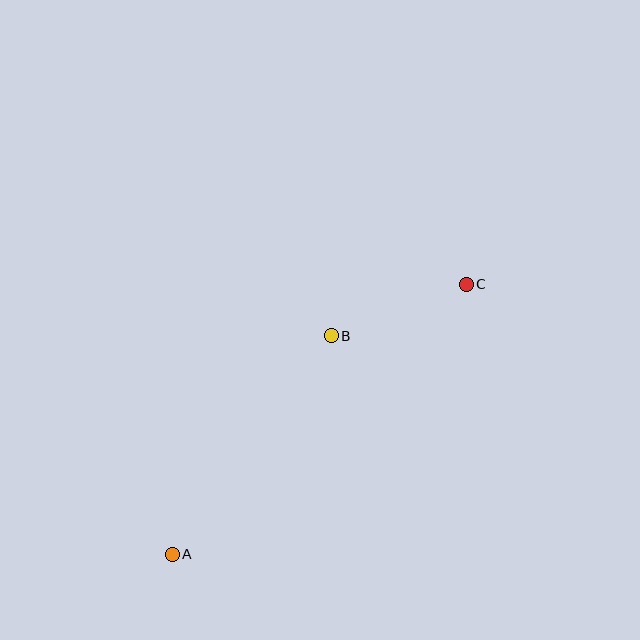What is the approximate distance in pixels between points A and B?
The distance between A and B is approximately 270 pixels.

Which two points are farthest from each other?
Points A and C are farthest from each other.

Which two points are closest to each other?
Points B and C are closest to each other.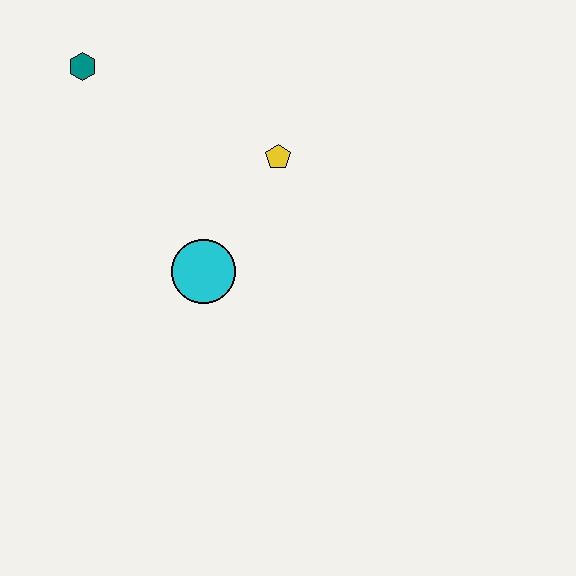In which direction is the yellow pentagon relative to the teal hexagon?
The yellow pentagon is to the right of the teal hexagon.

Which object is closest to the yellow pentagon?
The cyan circle is closest to the yellow pentagon.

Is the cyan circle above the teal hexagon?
No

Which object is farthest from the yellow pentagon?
The teal hexagon is farthest from the yellow pentagon.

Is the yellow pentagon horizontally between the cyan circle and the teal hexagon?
No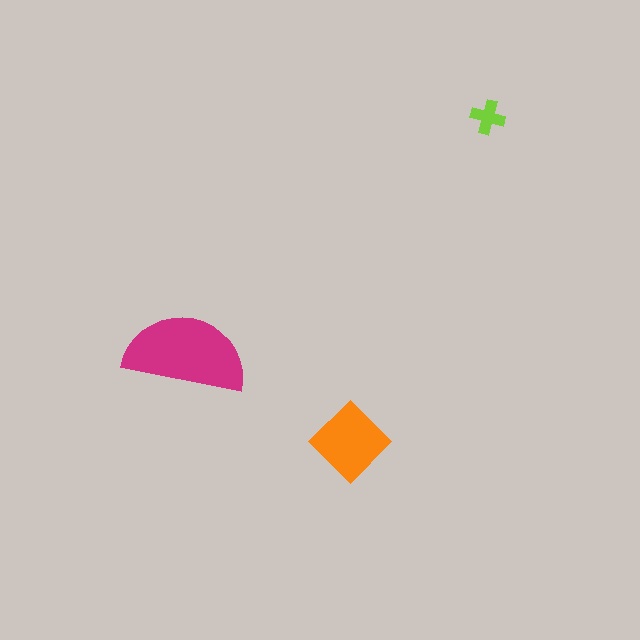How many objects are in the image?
There are 3 objects in the image.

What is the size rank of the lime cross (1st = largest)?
3rd.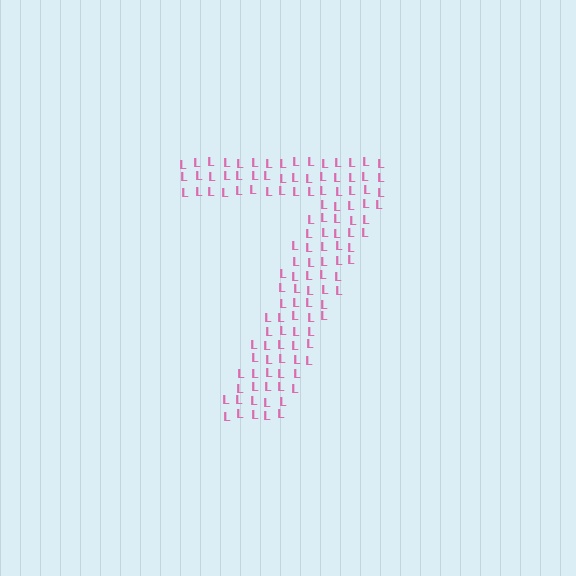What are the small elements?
The small elements are letter L's.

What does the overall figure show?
The overall figure shows the digit 7.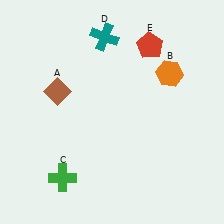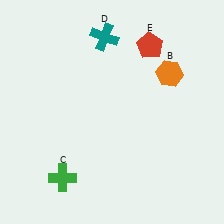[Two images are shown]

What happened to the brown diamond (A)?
The brown diamond (A) was removed in Image 2. It was in the top-left area of Image 1.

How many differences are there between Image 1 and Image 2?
There is 1 difference between the two images.